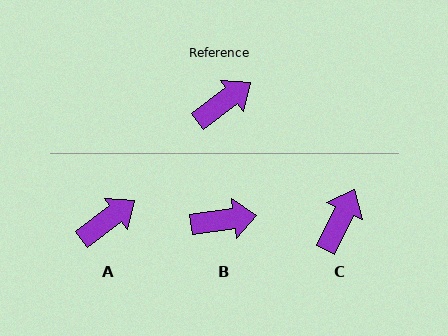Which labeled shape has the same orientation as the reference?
A.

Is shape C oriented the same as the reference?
No, it is off by about 28 degrees.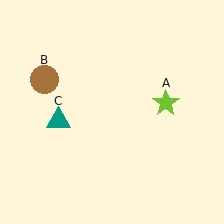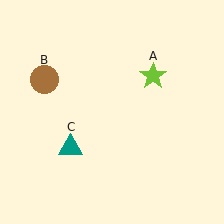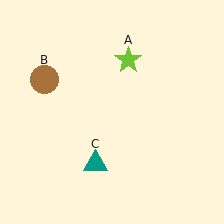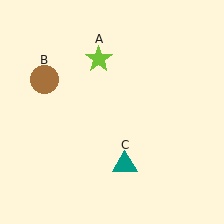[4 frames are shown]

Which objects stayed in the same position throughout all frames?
Brown circle (object B) remained stationary.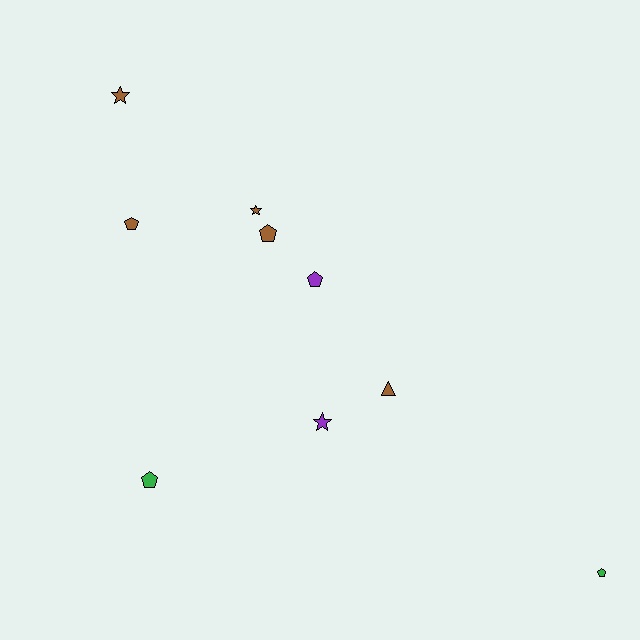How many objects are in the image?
There are 9 objects.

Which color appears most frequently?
Brown, with 5 objects.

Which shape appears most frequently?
Pentagon, with 5 objects.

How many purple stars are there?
There is 1 purple star.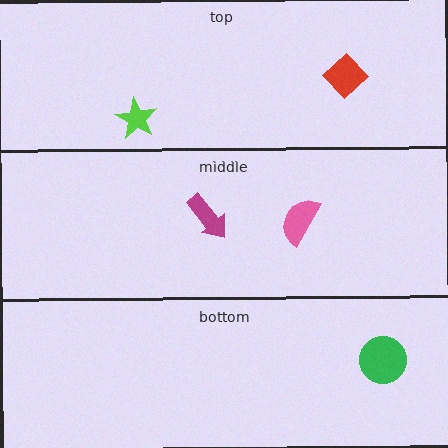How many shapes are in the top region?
2.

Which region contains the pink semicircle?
The middle region.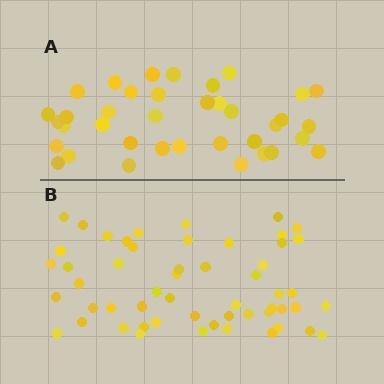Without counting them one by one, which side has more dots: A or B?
Region B (the bottom region) has more dots.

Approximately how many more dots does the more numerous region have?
Region B has approximately 15 more dots than region A.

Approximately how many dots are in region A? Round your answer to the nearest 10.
About 40 dots. (The exact count is 37, which rounds to 40.)